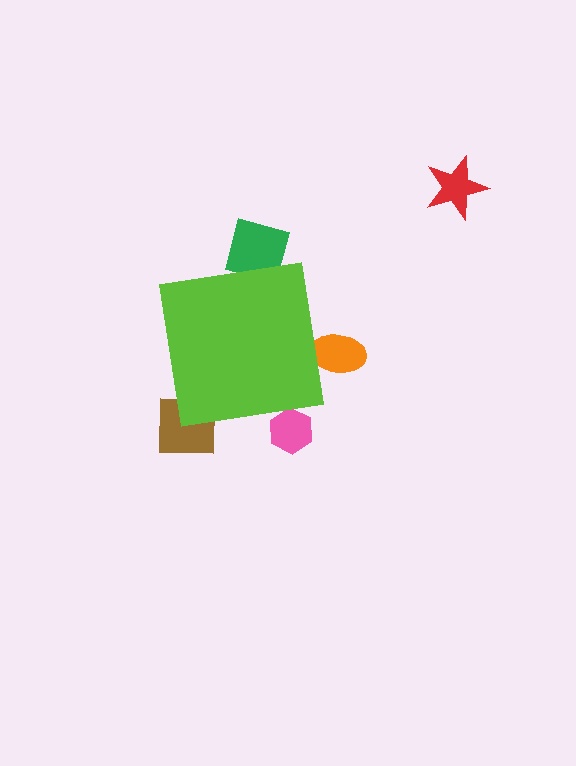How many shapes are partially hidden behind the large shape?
4 shapes are partially hidden.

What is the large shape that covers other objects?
A lime square.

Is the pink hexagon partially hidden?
Yes, the pink hexagon is partially hidden behind the lime square.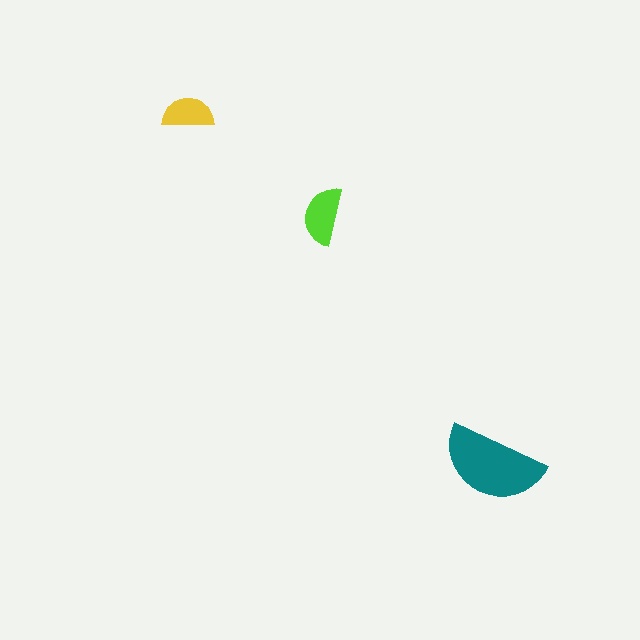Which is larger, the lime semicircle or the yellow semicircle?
The lime one.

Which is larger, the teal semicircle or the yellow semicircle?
The teal one.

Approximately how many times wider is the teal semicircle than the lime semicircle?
About 2 times wider.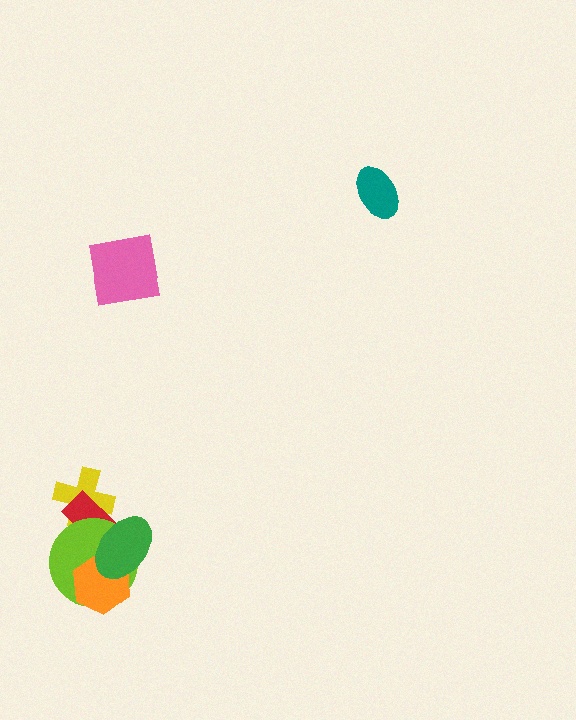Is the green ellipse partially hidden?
No, no other shape covers it.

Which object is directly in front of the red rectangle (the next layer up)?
The lime circle is directly in front of the red rectangle.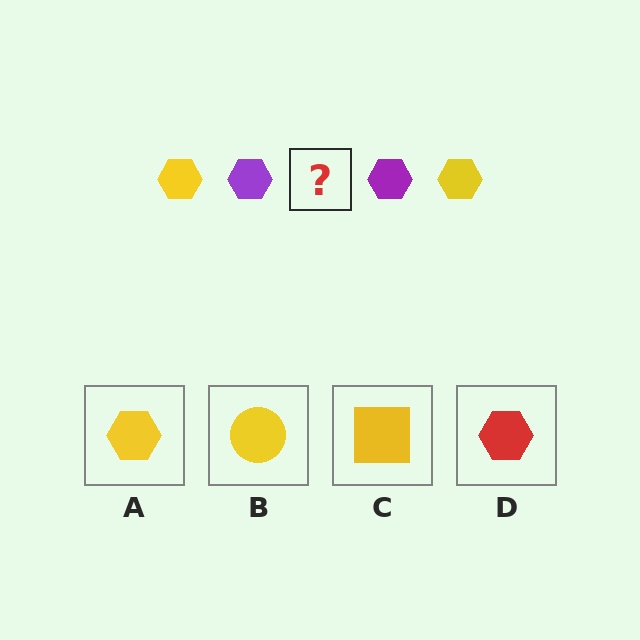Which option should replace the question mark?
Option A.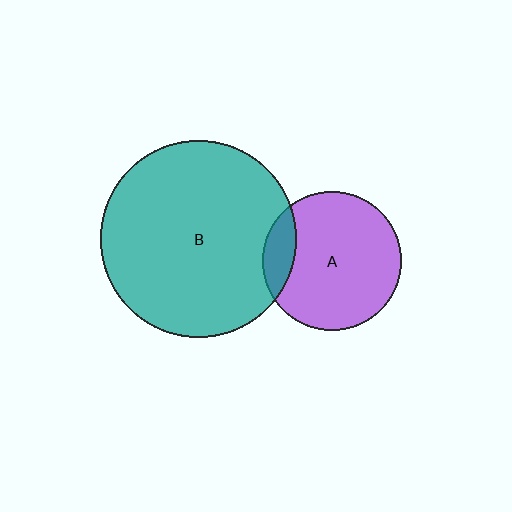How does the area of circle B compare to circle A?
Approximately 2.0 times.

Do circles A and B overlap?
Yes.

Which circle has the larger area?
Circle B (teal).